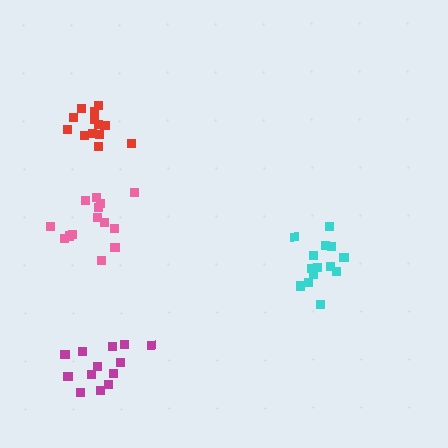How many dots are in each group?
Group 1: 13 dots, Group 2: 14 dots, Group 3: 14 dots, Group 4: 13 dots (54 total).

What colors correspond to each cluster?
The clusters are colored: red, pink, cyan, magenta.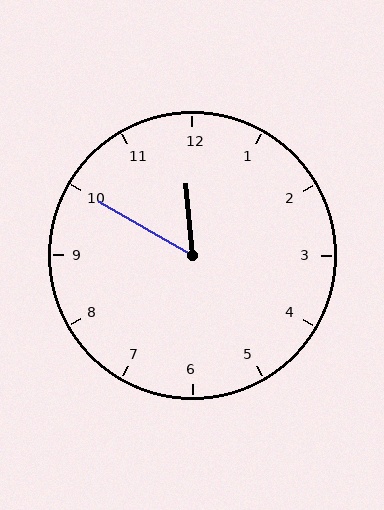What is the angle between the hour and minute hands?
Approximately 55 degrees.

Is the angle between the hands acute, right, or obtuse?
It is acute.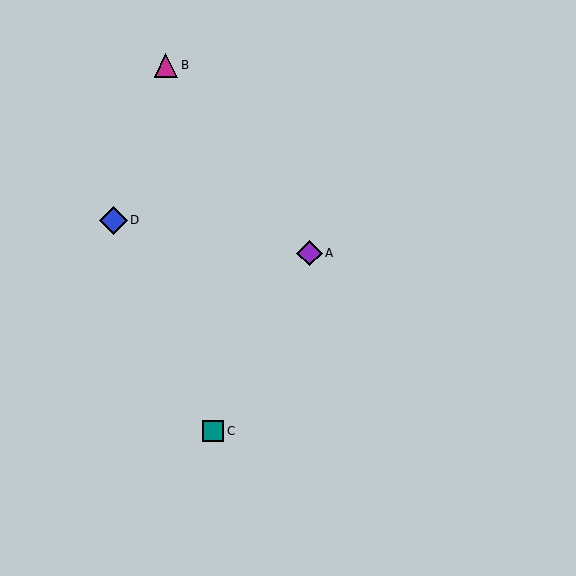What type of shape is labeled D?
Shape D is a blue diamond.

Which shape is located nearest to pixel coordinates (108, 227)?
The blue diamond (labeled D) at (114, 220) is nearest to that location.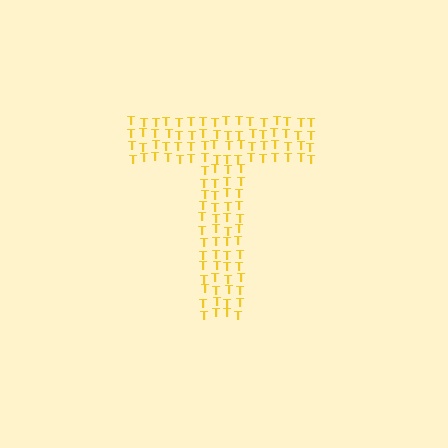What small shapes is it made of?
It is made of small letter T's.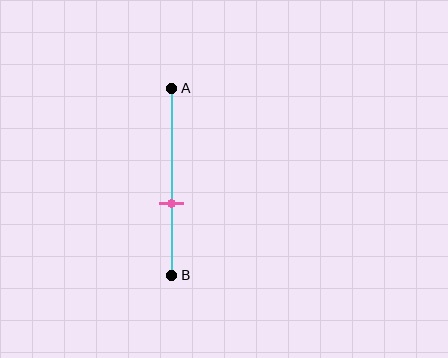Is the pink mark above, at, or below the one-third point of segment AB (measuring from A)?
The pink mark is below the one-third point of segment AB.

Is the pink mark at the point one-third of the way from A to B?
No, the mark is at about 60% from A, not at the 33% one-third point.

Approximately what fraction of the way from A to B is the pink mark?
The pink mark is approximately 60% of the way from A to B.